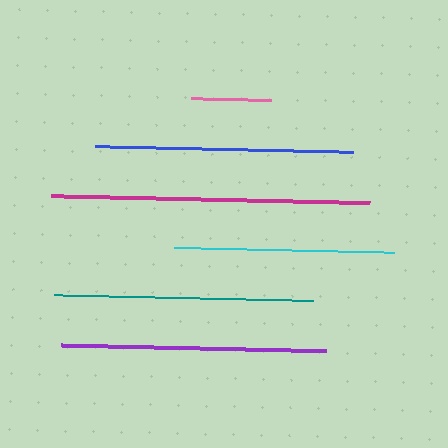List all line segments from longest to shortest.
From longest to shortest: magenta, purple, teal, blue, cyan, pink.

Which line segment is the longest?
The magenta line is the longest at approximately 320 pixels.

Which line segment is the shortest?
The pink line is the shortest at approximately 80 pixels.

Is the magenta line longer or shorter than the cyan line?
The magenta line is longer than the cyan line.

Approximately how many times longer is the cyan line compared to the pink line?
The cyan line is approximately 2.7 times the length of the pink line.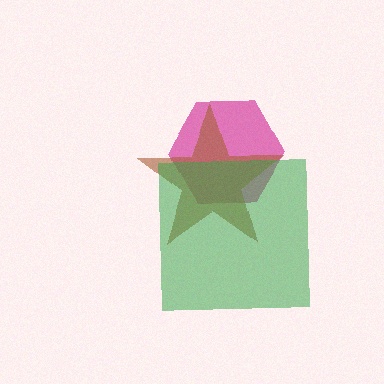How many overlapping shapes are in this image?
There are 3 overlapping shapes in the image.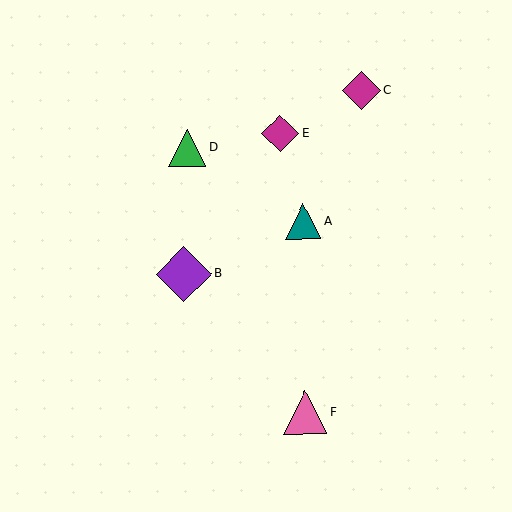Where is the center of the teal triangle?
The center of the teal triangle is at (303, 222).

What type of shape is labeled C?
Shape C is a magenta diamond.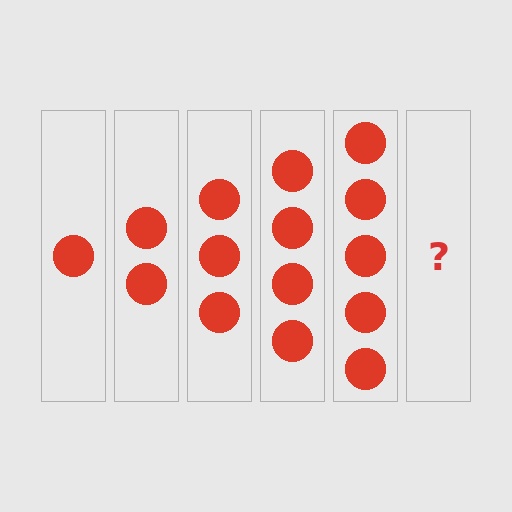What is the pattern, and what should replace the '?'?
The pattern is that each step adds one more circle. The '?' should be 6 circles.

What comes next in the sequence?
The next element should be 6 circles.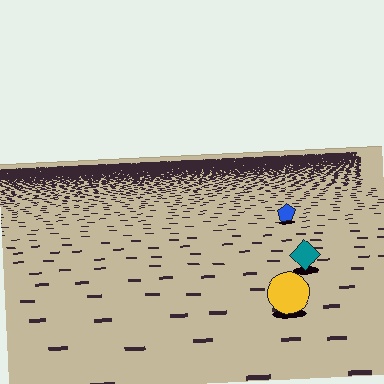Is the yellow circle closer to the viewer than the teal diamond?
Yes. The yellow circle is closer — you can tell from the texture gradient: the ground texture is coarser near it.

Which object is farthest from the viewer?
The blue pentagon is farthest from the viewer. It appears smaller and the ground texture around it is denser.